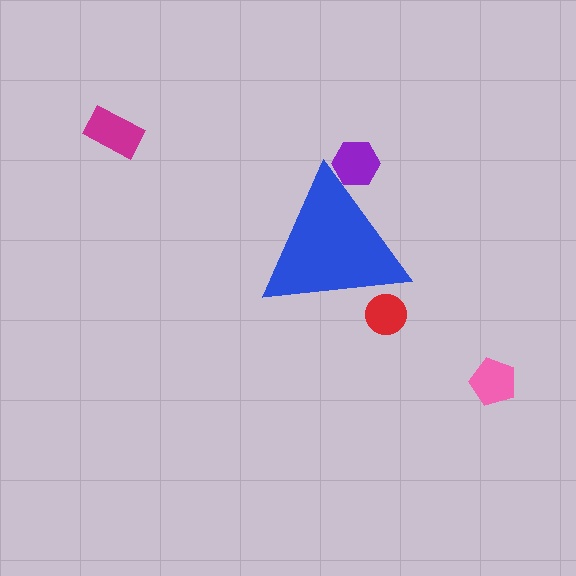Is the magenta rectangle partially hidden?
No, the magenta rectangle is fully visible.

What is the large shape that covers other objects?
A blue triangle.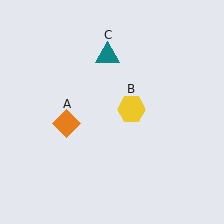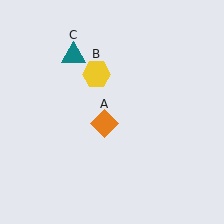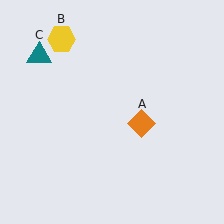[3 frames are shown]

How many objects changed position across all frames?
3 objects changed position: orange diamond (object A), yellow hexagon (object B), teal triangle (object C).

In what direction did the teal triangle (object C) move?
The teal triangle (object C) moved left.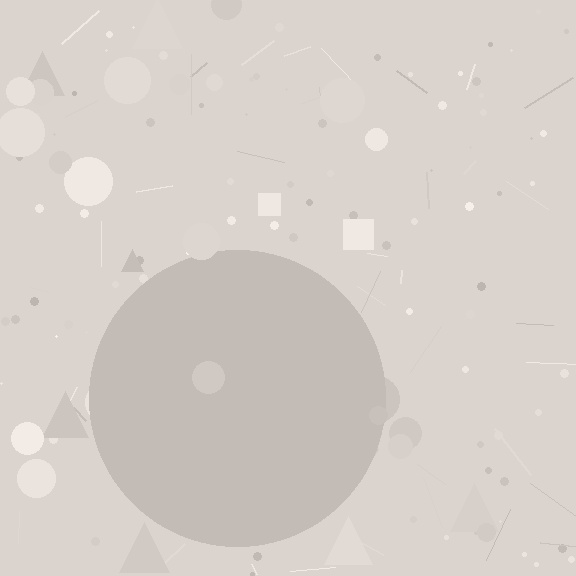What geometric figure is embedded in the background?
A circle is embedded in the background.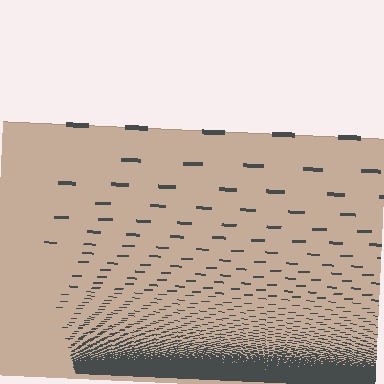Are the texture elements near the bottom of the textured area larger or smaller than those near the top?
Smaller. The gradient is inverted — elements near the bottom are smaller and denser.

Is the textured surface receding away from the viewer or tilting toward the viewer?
The surface appears to tilt toward the viewer. Texture elements get larger and sparser toward the top.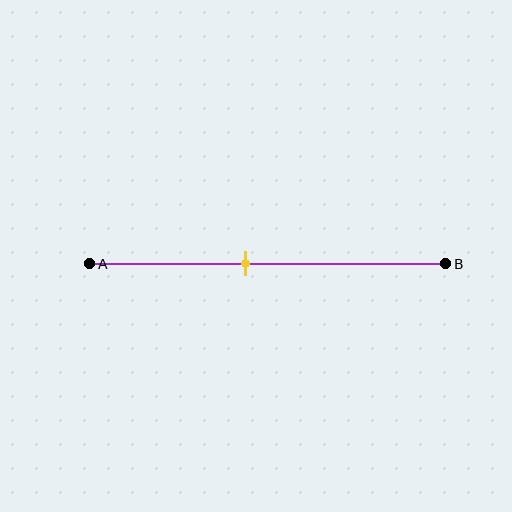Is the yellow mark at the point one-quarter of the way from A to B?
No, the mark is at about 45% from A, not at the 25% one-quarter point.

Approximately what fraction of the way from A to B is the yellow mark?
The yellow mark is approximately 45% of the way from A to B.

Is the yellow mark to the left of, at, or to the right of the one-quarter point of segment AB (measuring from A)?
The yellow mark is to the right of the one-quarter point of segment AB.